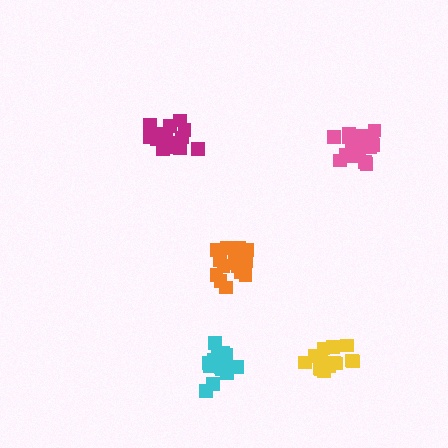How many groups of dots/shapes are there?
There are 5 groups.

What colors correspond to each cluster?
The clusters are colored: orange, cyan, magenta, pink, yellow.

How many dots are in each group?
Group 1: 17 dots, Group 2: 18 dots, Group 3: 15 dots, Group 4: 21 dots, Group 5: 17 dots (88 total).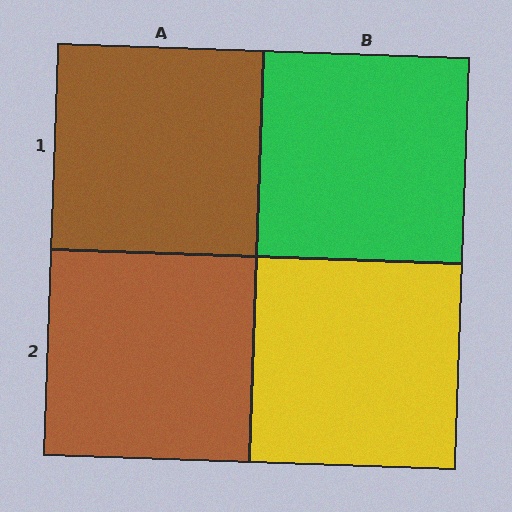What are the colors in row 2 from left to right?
Brown, yellow.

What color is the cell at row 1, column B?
Green.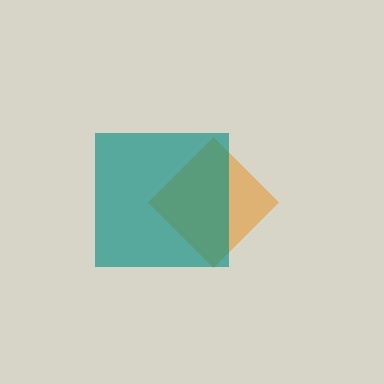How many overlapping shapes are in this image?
There are 2 overlapping shapes in the image.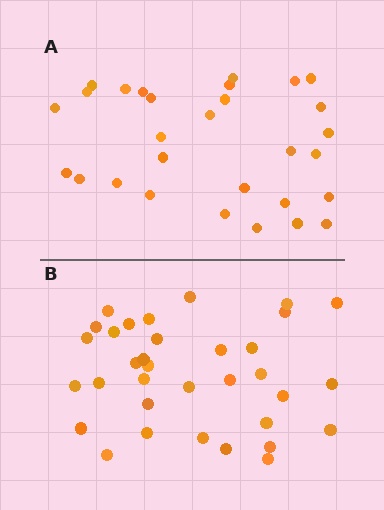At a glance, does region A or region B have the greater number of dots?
Region B (the bottom region) has more dots.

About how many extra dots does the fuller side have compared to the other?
Region B has about 5 more dots than region A.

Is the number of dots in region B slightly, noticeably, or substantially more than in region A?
Region B has only slightly more — the two regions are fairly close. The ratio is roughly 1.2 to 1.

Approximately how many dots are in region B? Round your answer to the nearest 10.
About 30 dots. (The exact count is 34, which rounds to 30.)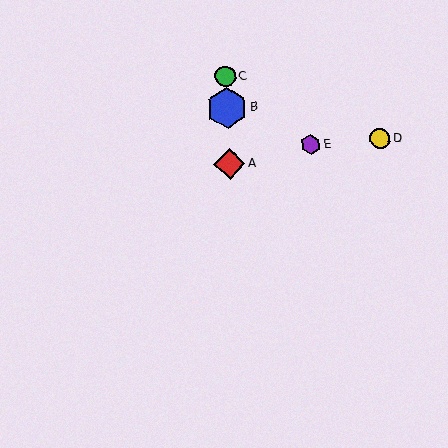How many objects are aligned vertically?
3 objects (A, B, C) are aligned vertically.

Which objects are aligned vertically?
Objects A, B, C are aligned vertically.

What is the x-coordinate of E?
Object E is at x≈311.